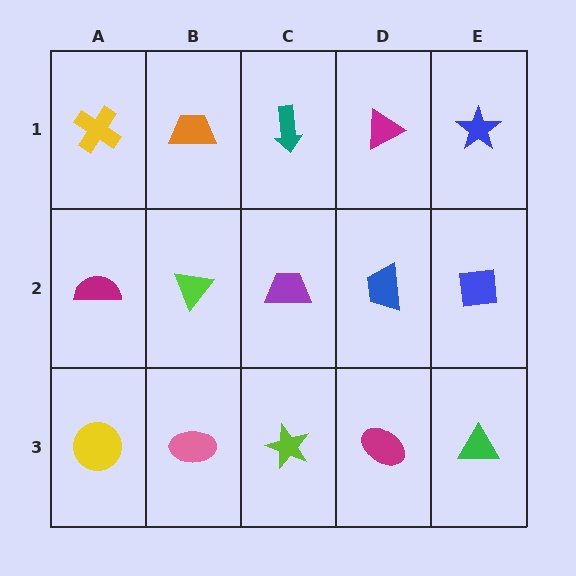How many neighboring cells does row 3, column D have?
3.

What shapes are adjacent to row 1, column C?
A purple trapezoid (row 2, column C), an orange trapezoid (row 1, column B), a magenta triangle (row 1, column D).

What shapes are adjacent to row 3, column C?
A purple trapezoid (row 2, column C), a pink ellipse (row 3, column B), a magenta ellipse (row 3, column D).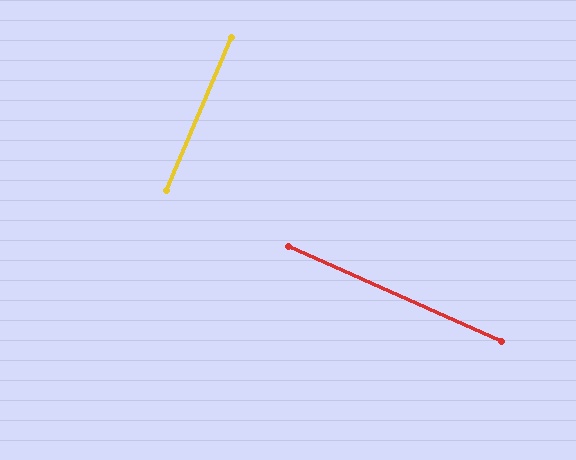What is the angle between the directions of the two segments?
Approximately 89 degrees.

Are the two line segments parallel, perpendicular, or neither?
Perpendicular — they meet at approximately 89°.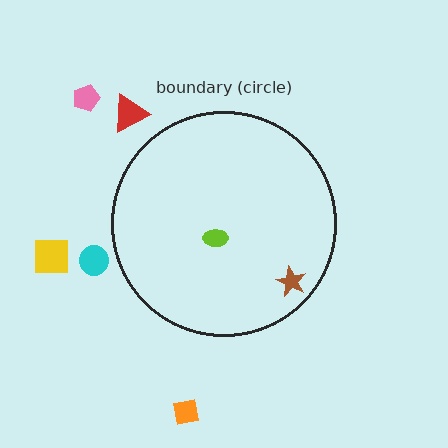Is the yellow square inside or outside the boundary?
Outside.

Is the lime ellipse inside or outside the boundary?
Inside.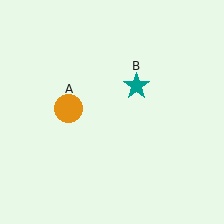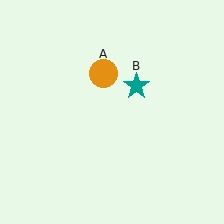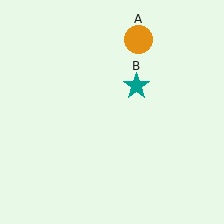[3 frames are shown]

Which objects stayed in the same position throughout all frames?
Teal star (object B) remained stationary.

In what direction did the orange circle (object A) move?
The orange circle (object A) moved up and to the right.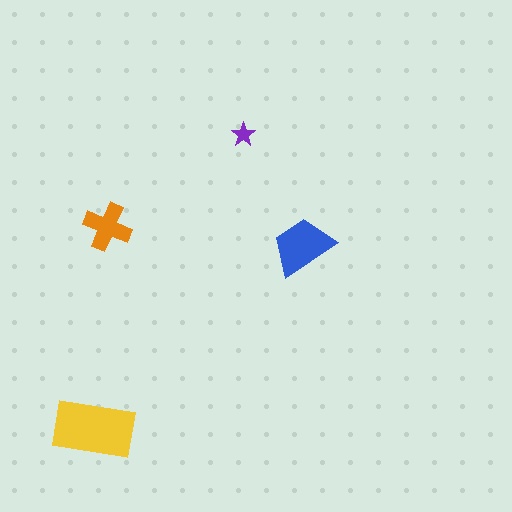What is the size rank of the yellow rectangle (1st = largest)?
1st.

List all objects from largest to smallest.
The yellow rectangle, the blue trapezoid, the orange cross, the purple star.